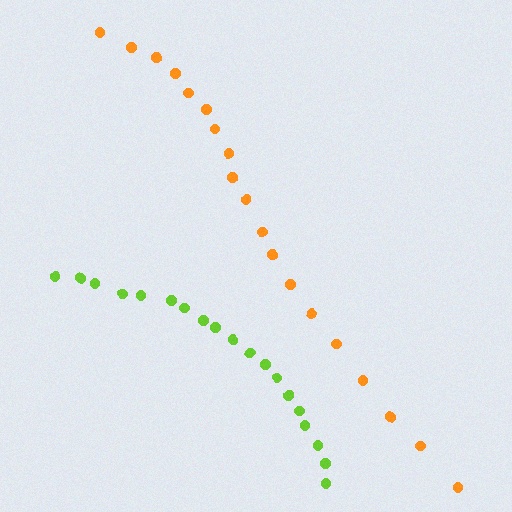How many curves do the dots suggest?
There are 2 distinct paths.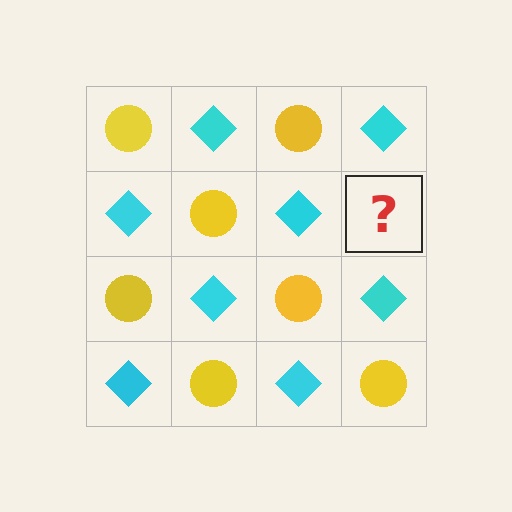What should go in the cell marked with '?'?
The missing cell should contain a yellow circle.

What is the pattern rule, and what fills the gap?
The rule is that it alternates yellow circle and cyan diamond in a checkerboard pattern. The gap should be filled with a yellow circle.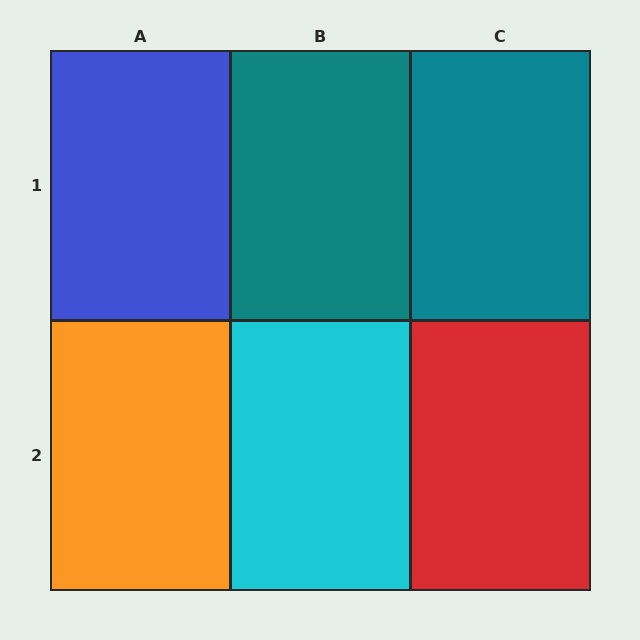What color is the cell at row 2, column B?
Cyan.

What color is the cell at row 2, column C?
Red.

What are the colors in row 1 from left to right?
Blue, teal, teal.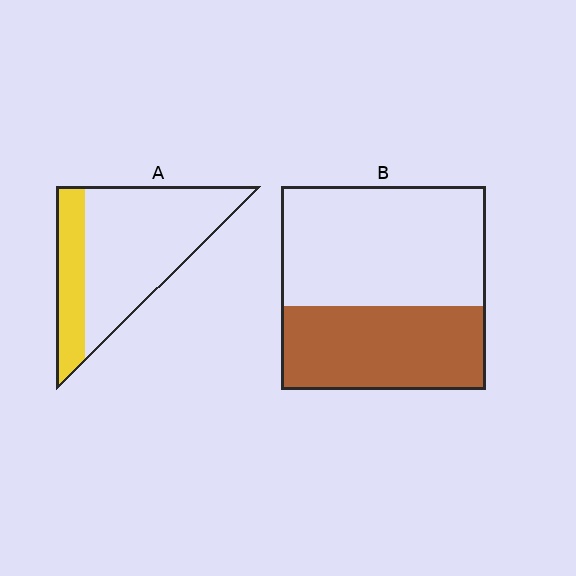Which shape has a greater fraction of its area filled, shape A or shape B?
Shape B.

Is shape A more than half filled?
No.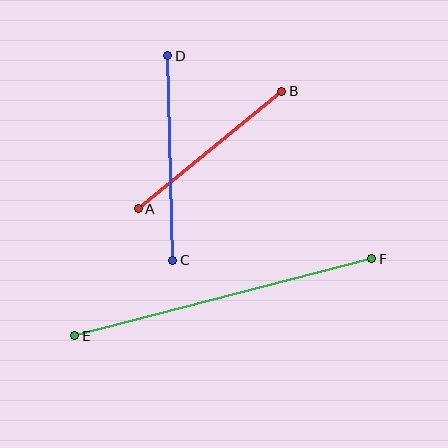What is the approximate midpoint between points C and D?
The midpoint is at approximately (170, 158) pixels.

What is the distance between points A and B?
The distance is approximately 186 pixels.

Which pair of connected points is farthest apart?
Points E and F are farthest apart.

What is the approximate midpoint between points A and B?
The midpoint is at approximately (210, 150) pixels.